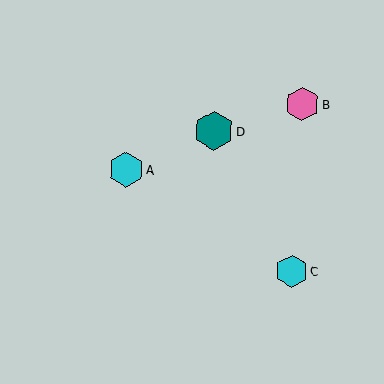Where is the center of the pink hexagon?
The center of the pink hexagon is at (302, 104).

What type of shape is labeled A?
Shape A is a cyan hexagon.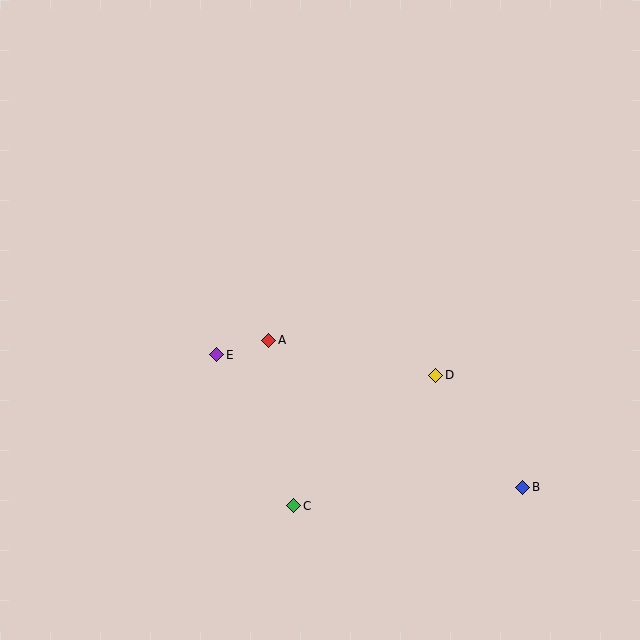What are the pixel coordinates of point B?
Point B is at (523, 487).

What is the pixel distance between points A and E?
The distance between A and E is 54 pixels.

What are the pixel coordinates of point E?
Point E is at (217, 355).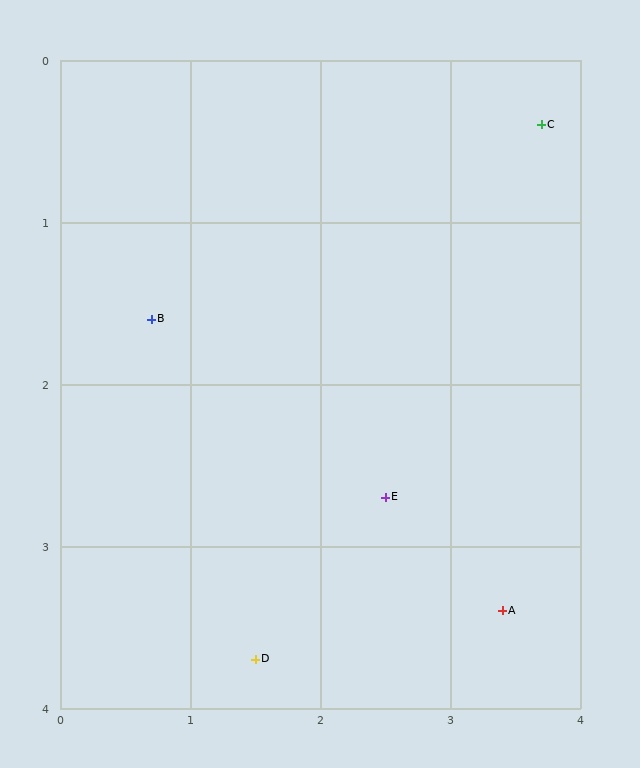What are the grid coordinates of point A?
Point A is at approximately (3.4, 3.4).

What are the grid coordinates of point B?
Point B is at approximately (0.7, 1.6).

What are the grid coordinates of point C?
Point C is at approximately (3.7, 0.4).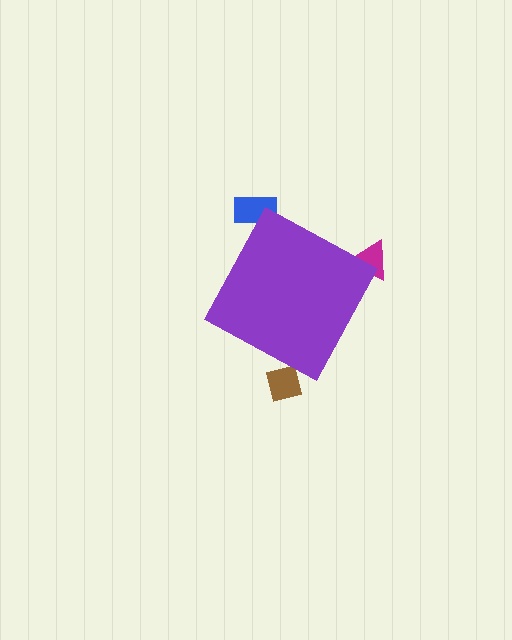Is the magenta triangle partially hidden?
Yes, the magenta triangle is partially hidden behind the purple diamond.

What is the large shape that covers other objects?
A purple diamond.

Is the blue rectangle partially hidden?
Yes, the blue rectangle is partially hidden behind the purple diamond.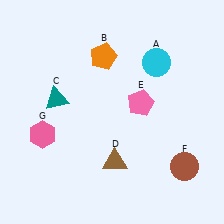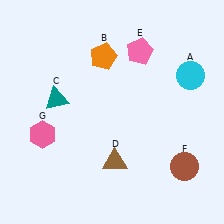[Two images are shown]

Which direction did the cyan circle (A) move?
The cyan circle (A) moved right.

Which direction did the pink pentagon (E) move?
The pink pentagon (E) moved up.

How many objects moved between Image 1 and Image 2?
2 objects moved between the two images.